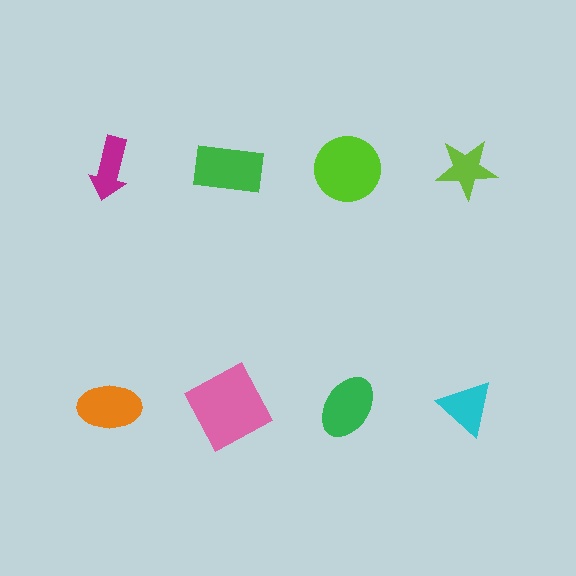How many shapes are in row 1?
4 shapes.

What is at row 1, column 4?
A lime star.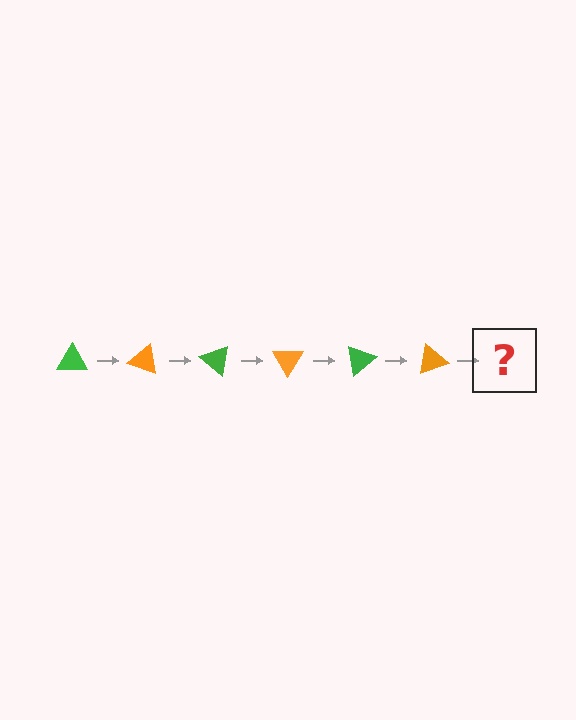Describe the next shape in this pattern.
It should be a green triangle, rotated 120 degrees from the start.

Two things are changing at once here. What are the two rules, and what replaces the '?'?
The two rules are that it rotates 20 degrees each step and the color cycles through green and orange. The '?' should be a green triangle, rotated 120 degrees from the start.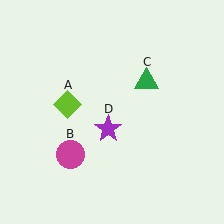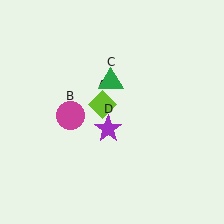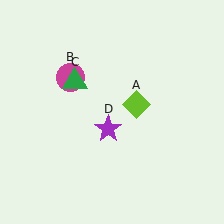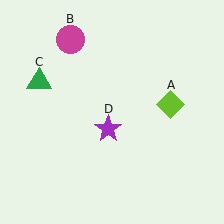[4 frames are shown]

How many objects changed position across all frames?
3 objects changed position: lime diamond (object A), magenta circle (object B), green triangle (object C).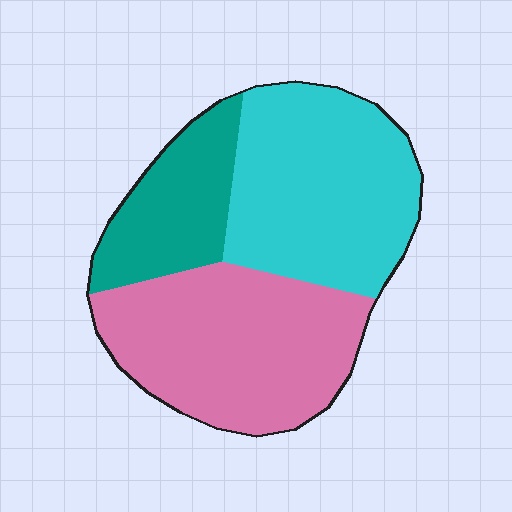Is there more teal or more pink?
Pink.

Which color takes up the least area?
Teal, at roughly 20%.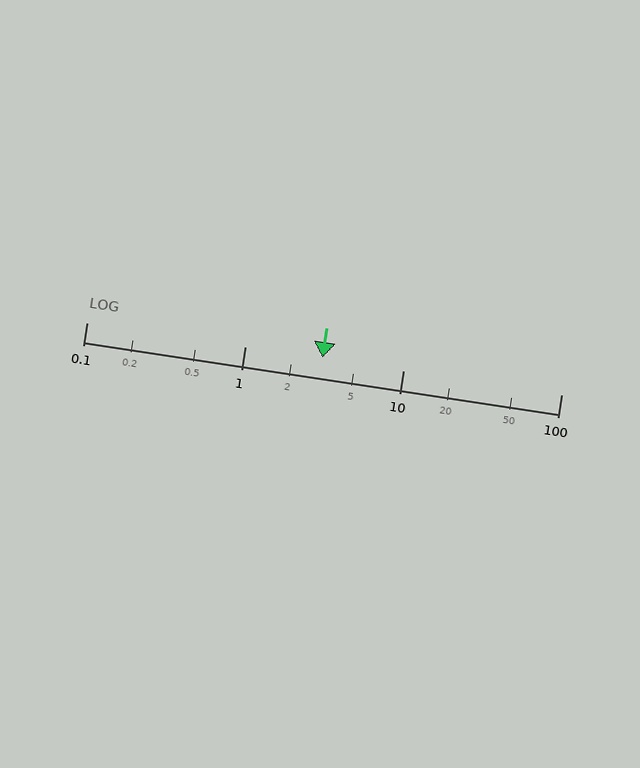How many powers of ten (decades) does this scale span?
The scale spans 3 decades, from 0.1 to 100.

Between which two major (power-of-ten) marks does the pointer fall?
The pointer is between 1 and 10.